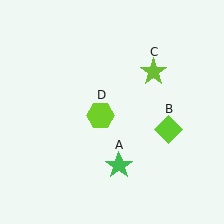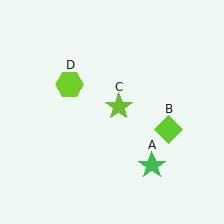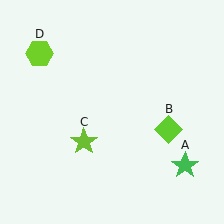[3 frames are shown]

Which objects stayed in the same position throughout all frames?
Lime diamond (object B) remained stationary.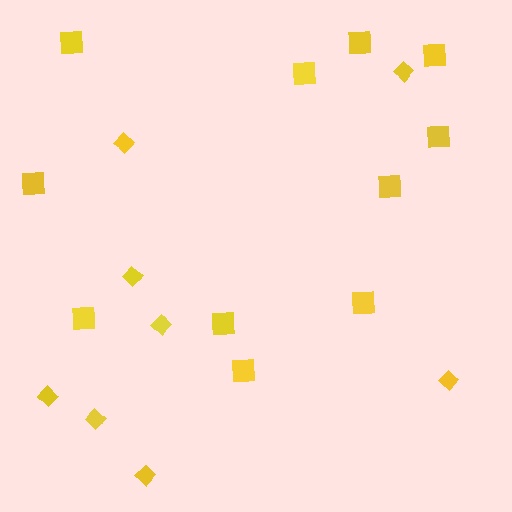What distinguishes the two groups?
There are 2 groups: one group of diamonds (8) and one group of squares (11).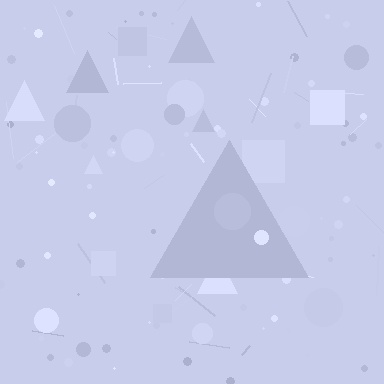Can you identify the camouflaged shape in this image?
The camouflaged shape is a triangle.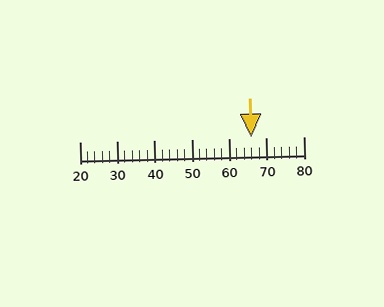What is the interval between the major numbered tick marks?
The major tick marks are spaced 10 units apart.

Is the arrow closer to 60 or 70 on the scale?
The arrow is closer to 70.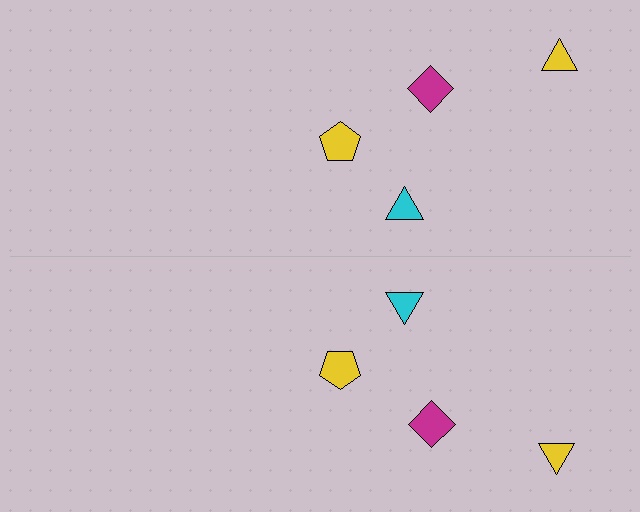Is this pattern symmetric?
Yes, this pattern has bilateral (reflection) symmetry.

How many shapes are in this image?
There are 8 shapes in this image.